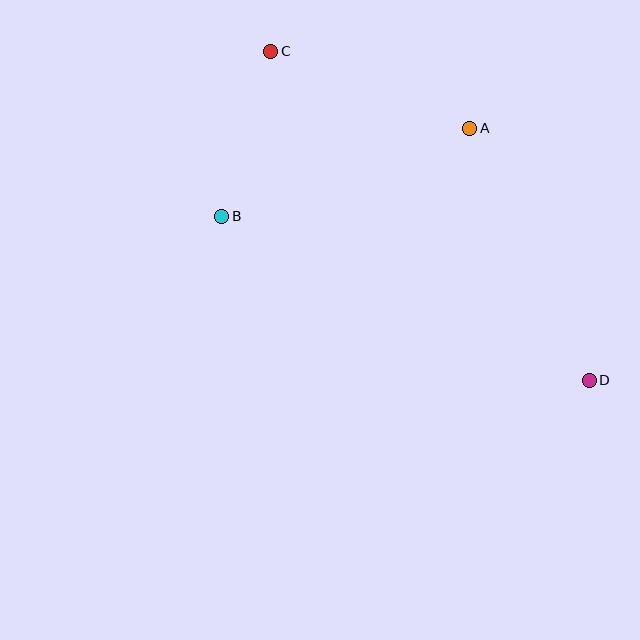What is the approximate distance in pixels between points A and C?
The distance between A and C is approximately 213 pixels.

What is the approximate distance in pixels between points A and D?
The distance between A and D is approximately 279 pixels.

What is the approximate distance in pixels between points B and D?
The distance between B and D is approximately 402 pixels.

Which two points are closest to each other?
Points B and C are closest to each other.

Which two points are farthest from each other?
Points C and D are farthest from each other.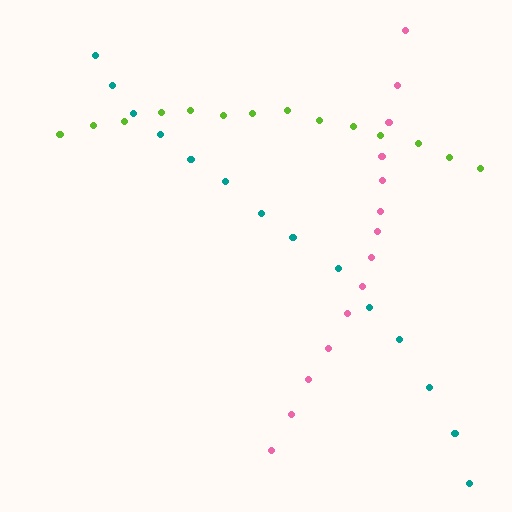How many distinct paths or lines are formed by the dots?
There are 3 distinct paths.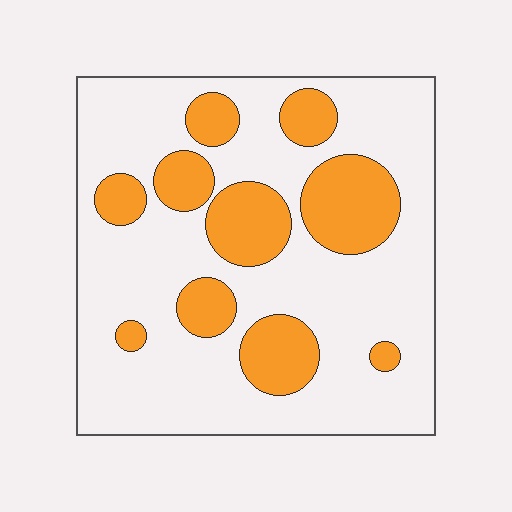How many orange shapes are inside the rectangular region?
10.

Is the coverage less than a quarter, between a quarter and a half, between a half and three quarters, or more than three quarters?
Between a quarter and a half.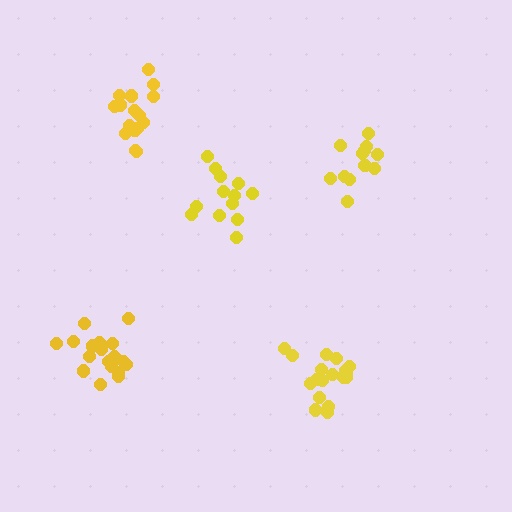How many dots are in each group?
Group 1: 12 dots, Group 2: 18 dots, Group 3: 16 dots, Group 4: 18 dots, Group 5: 13 dots (77 total).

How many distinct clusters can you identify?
There are 5 distinct clusters.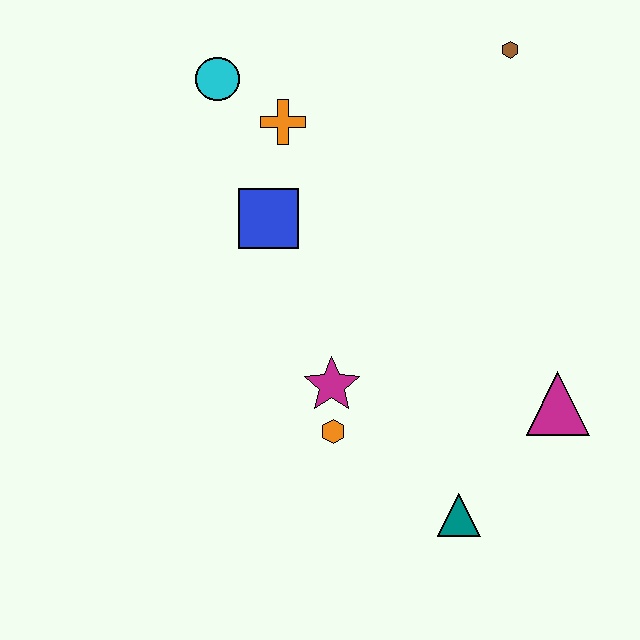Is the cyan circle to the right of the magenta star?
No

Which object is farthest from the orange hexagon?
The brown hexagon is farthest from the orange hexagon.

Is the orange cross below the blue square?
No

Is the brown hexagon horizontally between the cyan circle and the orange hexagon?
No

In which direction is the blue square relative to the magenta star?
The blue square is above the magenta star.